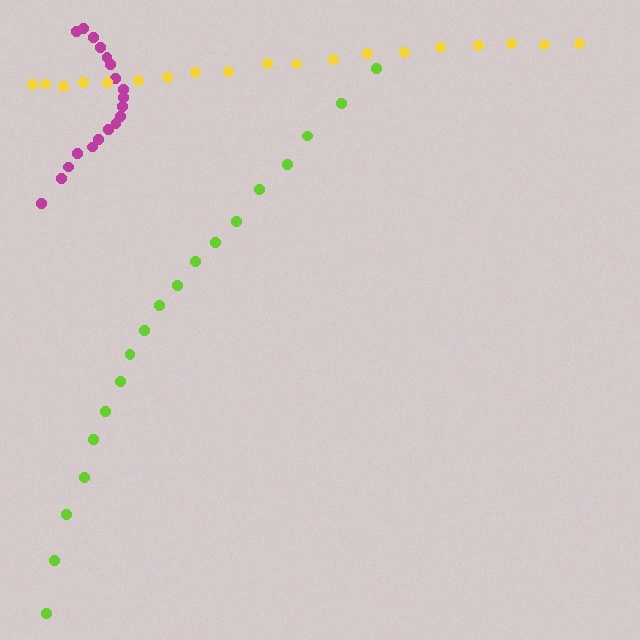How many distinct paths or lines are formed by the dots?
There are 3 distinct paths.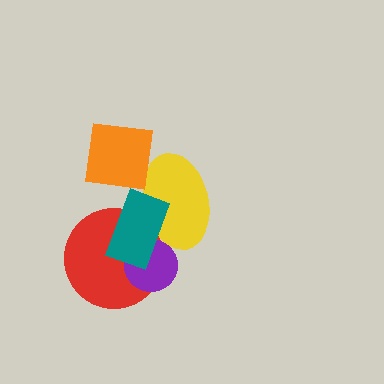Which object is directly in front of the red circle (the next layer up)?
The purple circle is directly in front of the red circle.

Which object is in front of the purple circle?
The teal rectangle is in front of the purple circle.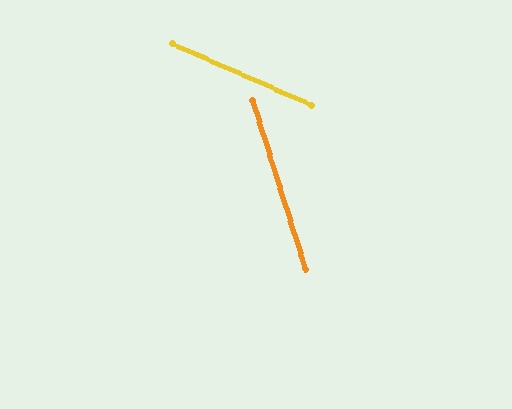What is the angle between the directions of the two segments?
Approximately 49 degrees.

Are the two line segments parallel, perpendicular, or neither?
Neither parallel nor perpendicular — they differ by about 49°.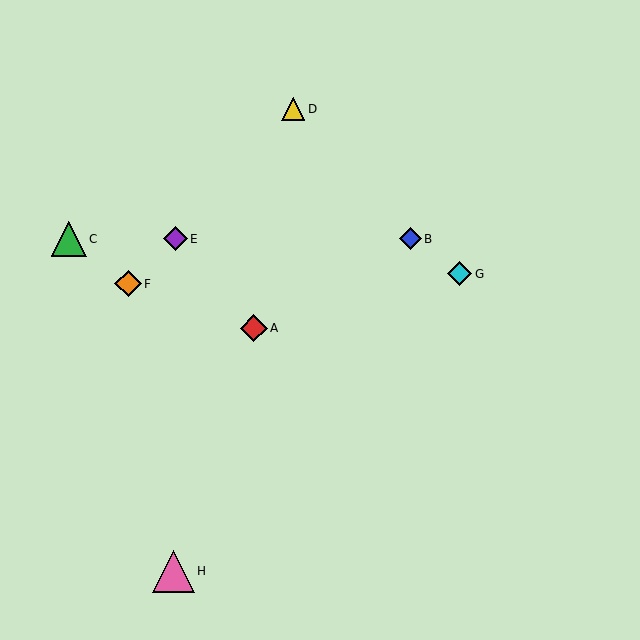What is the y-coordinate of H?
Object H is at y≈571.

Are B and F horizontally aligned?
No, B is at y≈239 and F is at y≈284.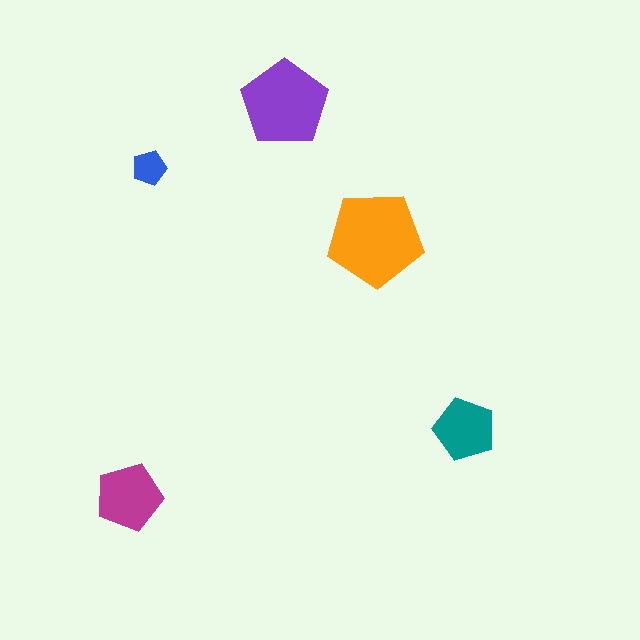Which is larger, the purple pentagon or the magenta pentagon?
The purple one.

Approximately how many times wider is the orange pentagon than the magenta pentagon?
About 1.5 times wider.